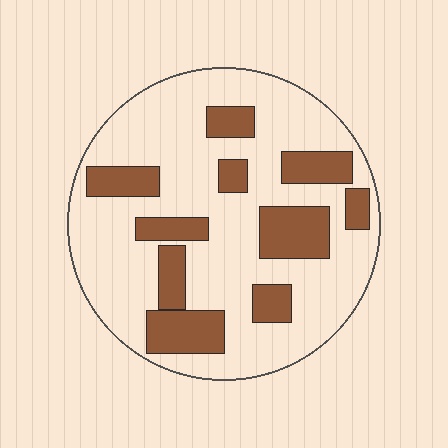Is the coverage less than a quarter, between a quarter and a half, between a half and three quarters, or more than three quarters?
Between a quarter and a half.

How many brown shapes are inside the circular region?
10.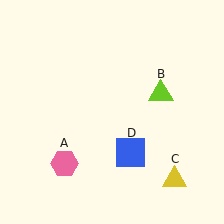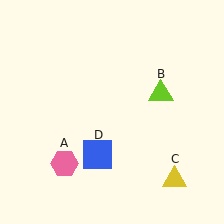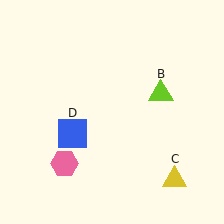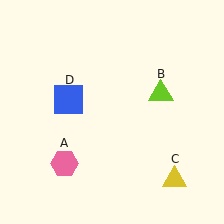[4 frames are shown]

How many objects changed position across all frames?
1 object changed position: blue square (object D).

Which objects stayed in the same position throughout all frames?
Pink hexagon (object A) and lime triangle (object B) and yellow triangle (object C) remained stationary.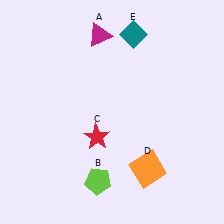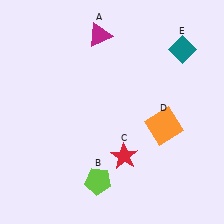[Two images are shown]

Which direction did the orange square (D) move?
The orange square (D) moved up.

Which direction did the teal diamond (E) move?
The teal diamond (E) moved right.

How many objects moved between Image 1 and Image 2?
3 objects moved between the two images.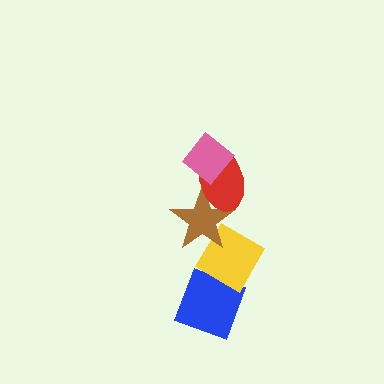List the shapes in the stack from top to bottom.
From top to bottom: the pink diamond, the red ellipse, the brown star, the yellow diamond, the blue diamond.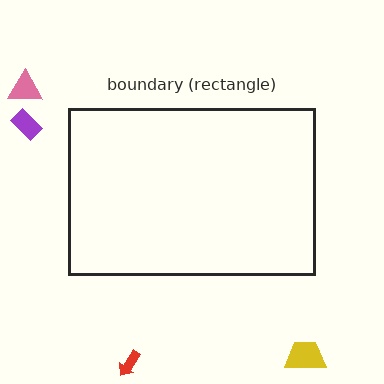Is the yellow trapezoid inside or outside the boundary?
Outside.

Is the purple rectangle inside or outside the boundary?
Outside.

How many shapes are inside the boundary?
0 inside, 4 outside.